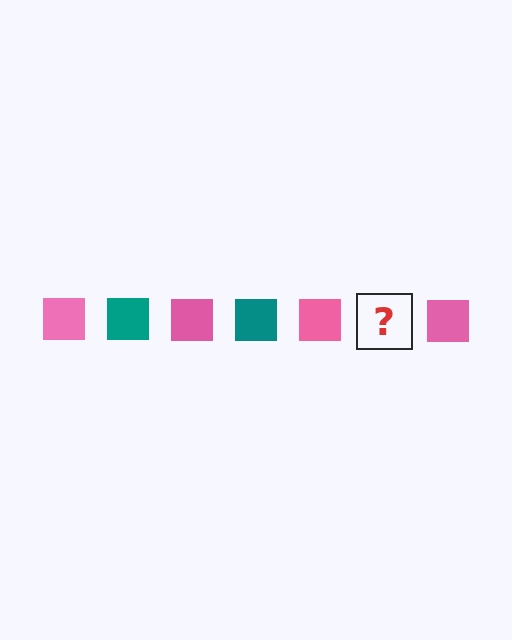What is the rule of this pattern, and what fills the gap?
The rule is that the pattern cycles through pink, teal squares. The gap should be filled with a teal square.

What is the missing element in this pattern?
The missing element is a teal square.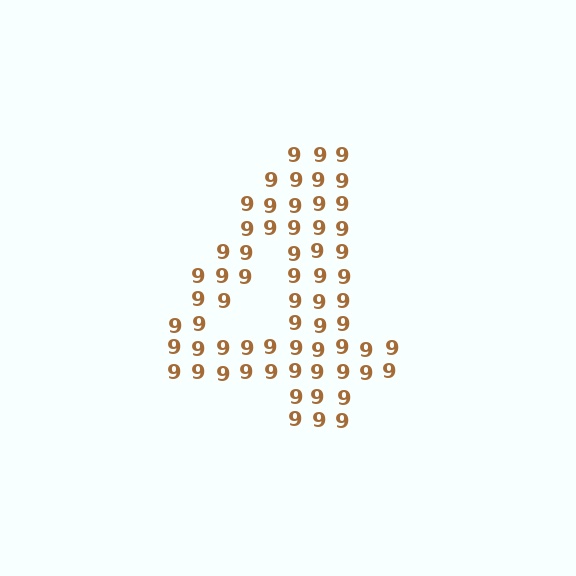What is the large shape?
The large shape is the digit 4.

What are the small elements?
The small elements are digit 9's.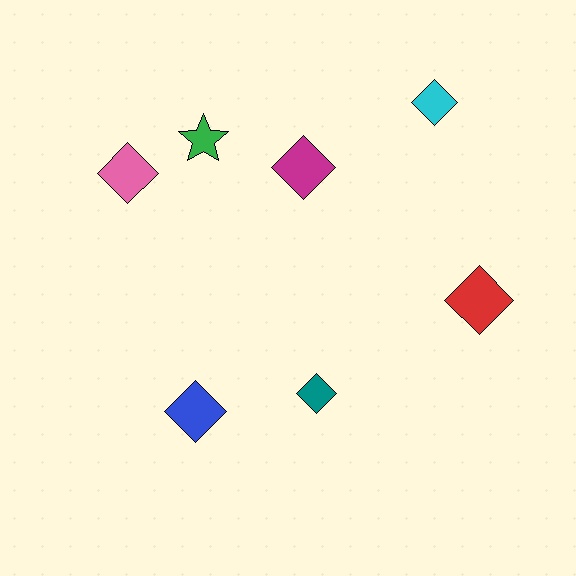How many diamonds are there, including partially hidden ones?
There are 6 diamonds.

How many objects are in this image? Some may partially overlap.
There are 7 objects.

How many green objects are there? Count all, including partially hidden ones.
There is 1 green object.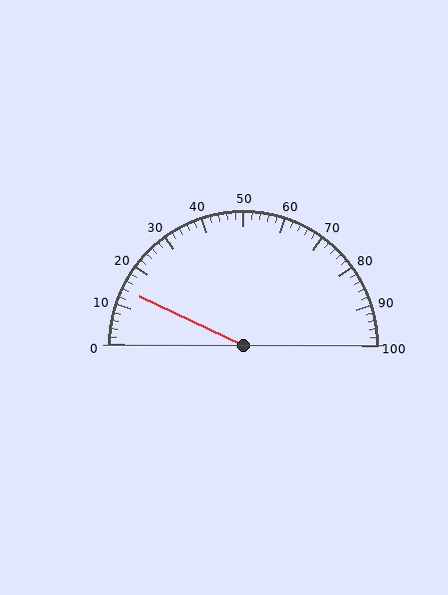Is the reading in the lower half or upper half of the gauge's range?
The reading is in the lower half of the range (0 to 100).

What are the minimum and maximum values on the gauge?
The gauge ranges from 0 to 100.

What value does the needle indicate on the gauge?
The needle indicates approximately 14.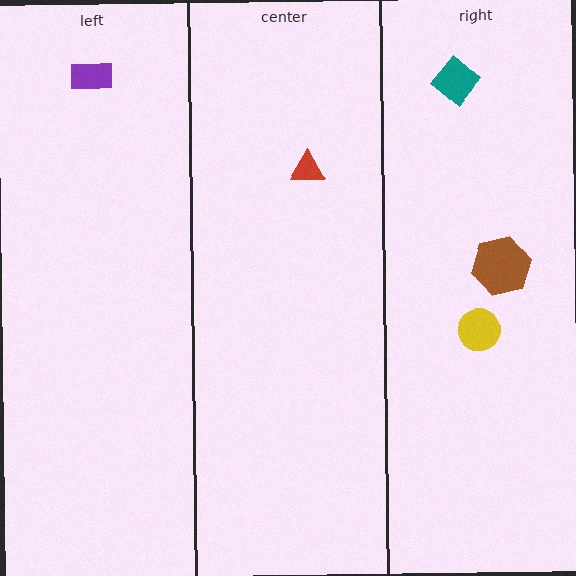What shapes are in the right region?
The brown hexagon, the teal diamond, the yellow circle.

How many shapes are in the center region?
1.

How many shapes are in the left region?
1.